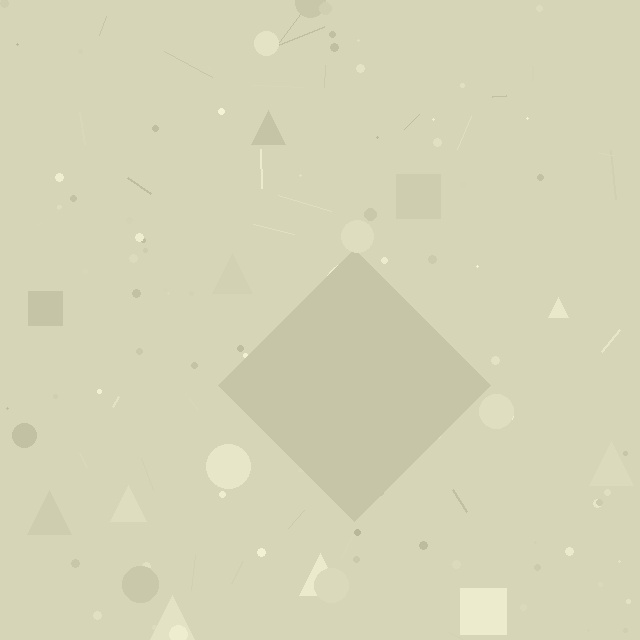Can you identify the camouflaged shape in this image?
The camouflaged shape is a diamond.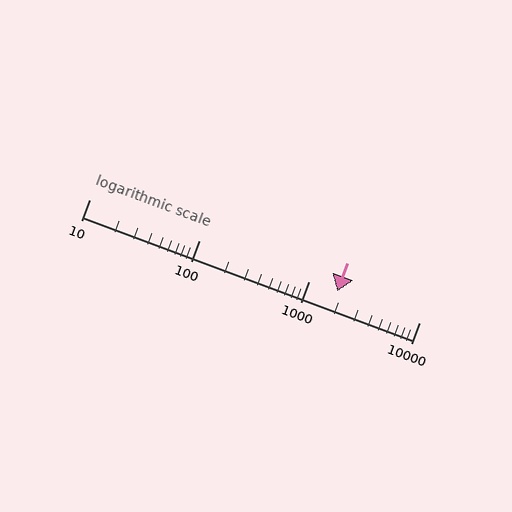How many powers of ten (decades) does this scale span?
The scale spans 3 decades, from 10 to 10000.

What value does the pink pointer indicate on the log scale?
The pointer indicates approximately 1800.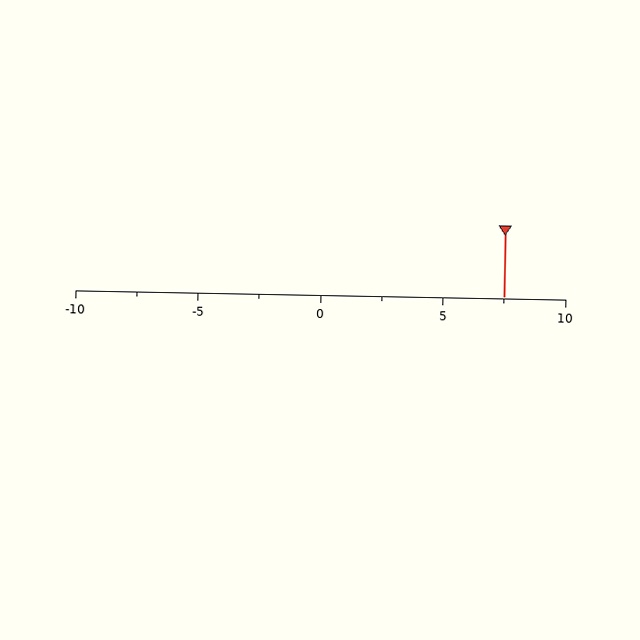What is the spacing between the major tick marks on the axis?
The major ticks are spaced 5 apart.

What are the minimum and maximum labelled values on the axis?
The axis runs from -10 to 10.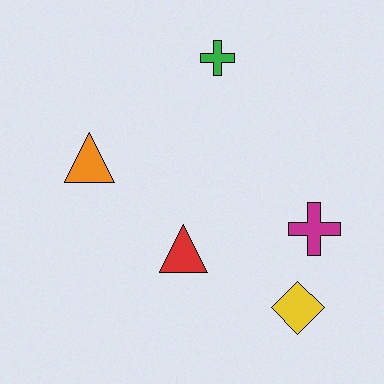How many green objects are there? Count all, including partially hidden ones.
There is 1 green object.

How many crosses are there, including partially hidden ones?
There are 2 crosses.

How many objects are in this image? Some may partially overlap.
There are 5 objects.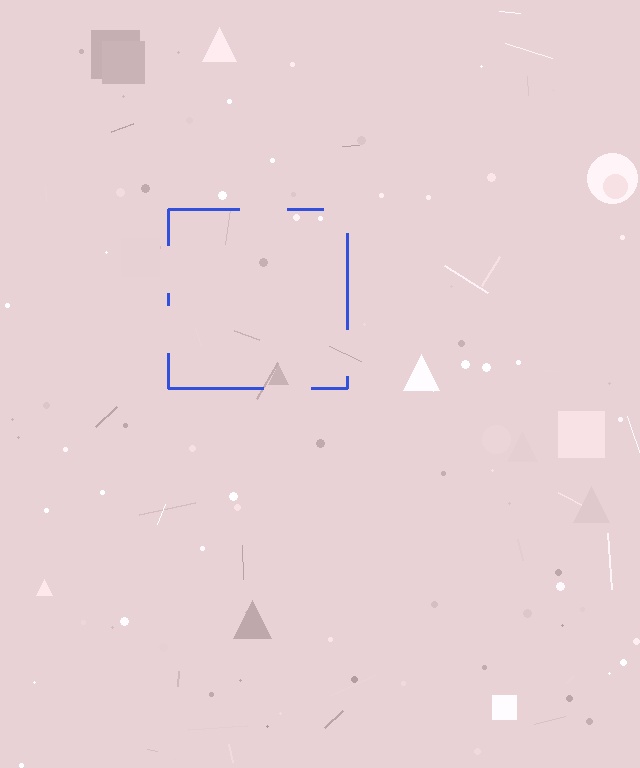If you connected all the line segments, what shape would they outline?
They would outline a square.